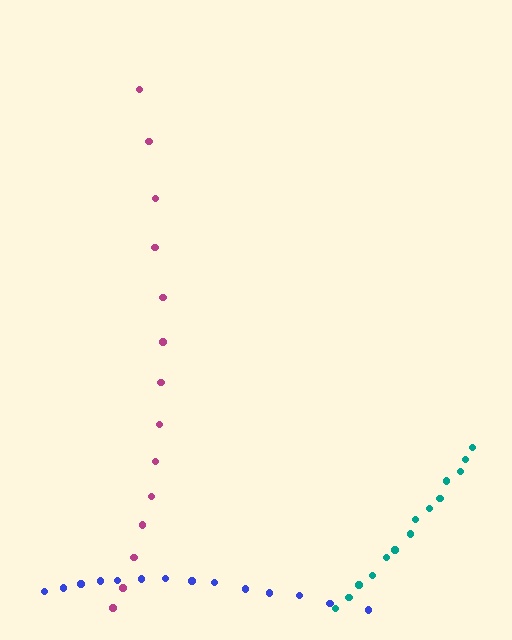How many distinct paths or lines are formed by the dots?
There are 3 distinct paths.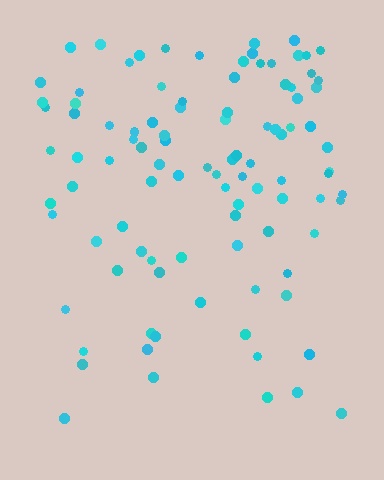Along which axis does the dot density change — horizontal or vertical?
Vertical.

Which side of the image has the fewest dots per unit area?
The bottom.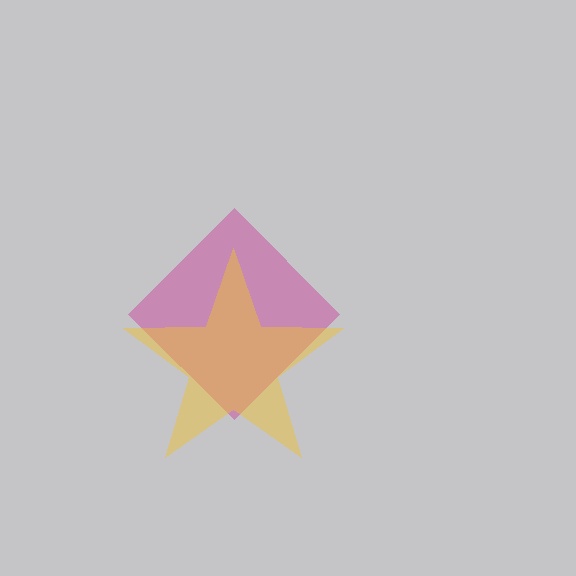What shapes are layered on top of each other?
The layered shapes are: a magenta diamond, a yellow star.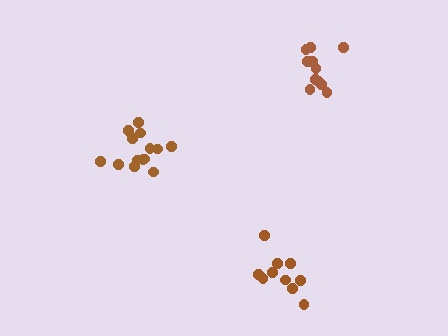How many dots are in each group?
Group 1: 10 dots, Group 2: 14 dots, Group 3: 11 dots (35 total).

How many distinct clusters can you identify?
There are 3 distinct clusters.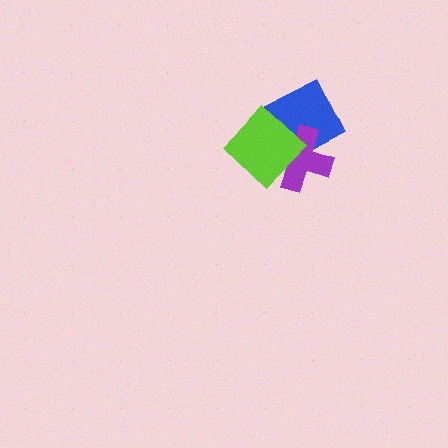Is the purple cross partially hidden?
Yes, it is partially covered by another shape.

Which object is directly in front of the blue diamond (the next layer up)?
The purple cross is directly in front of the blue diamond.